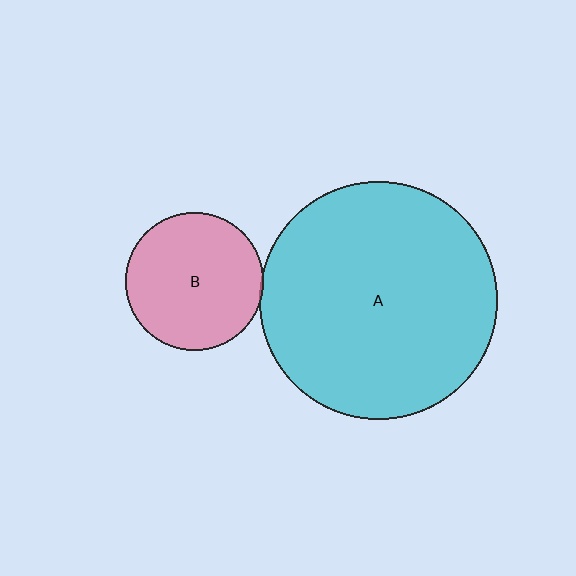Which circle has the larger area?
Circle A (cyan).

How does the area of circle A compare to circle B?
Approximately 3.0 times.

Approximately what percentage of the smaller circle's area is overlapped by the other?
Approximately 5%.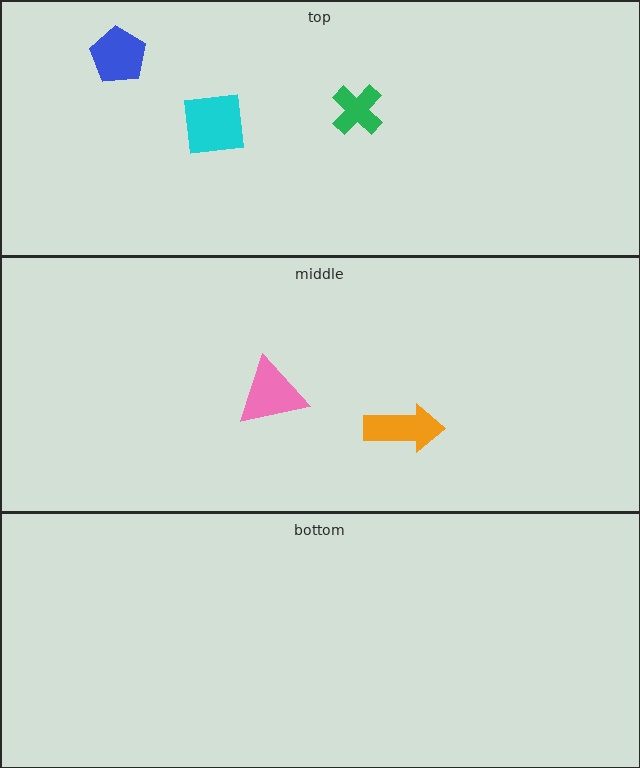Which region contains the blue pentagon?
The top region.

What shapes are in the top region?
The green cross, the blue pentagon, the cyan square.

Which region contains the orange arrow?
The middle region.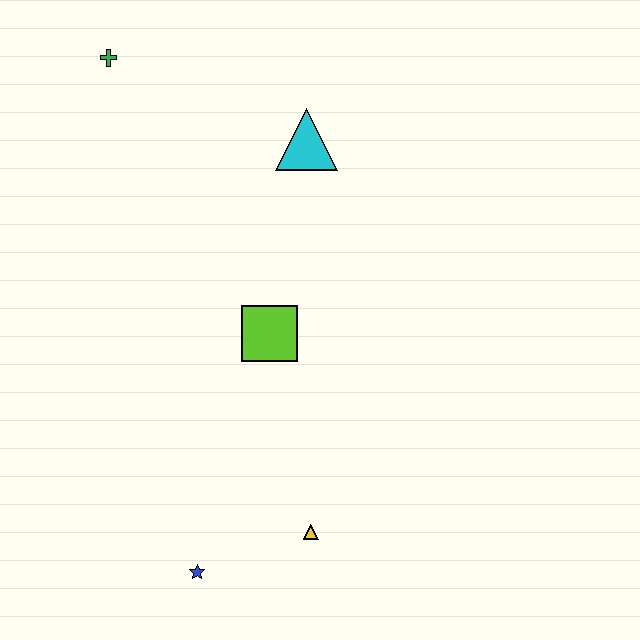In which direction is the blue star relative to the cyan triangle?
The blue star is below the cyan triangle.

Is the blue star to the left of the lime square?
Yes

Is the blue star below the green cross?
Yes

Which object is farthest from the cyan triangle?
The blue star is farthest from the cyan triangle.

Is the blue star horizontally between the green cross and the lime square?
Yes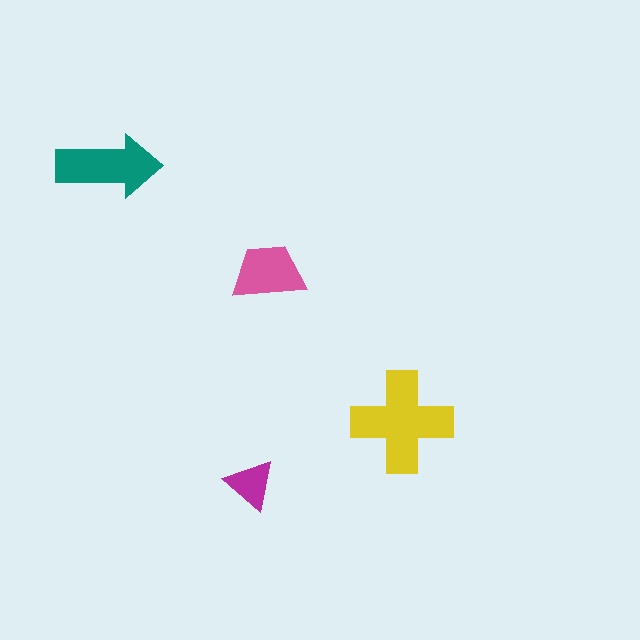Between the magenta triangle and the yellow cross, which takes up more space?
The yellow cross.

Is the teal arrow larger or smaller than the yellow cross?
Smaller.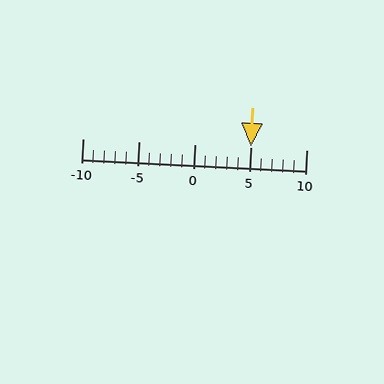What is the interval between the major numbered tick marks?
The major tick marks are spaced 5 units apart.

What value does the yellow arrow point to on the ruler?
The yellow arrow points to approximately 5.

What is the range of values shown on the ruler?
The ruler shows values from -10 to 10.